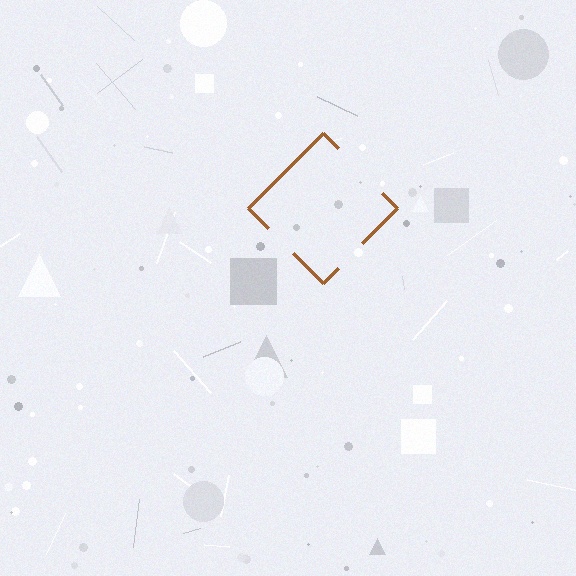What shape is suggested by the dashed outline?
The dashed outline suggests a diamond.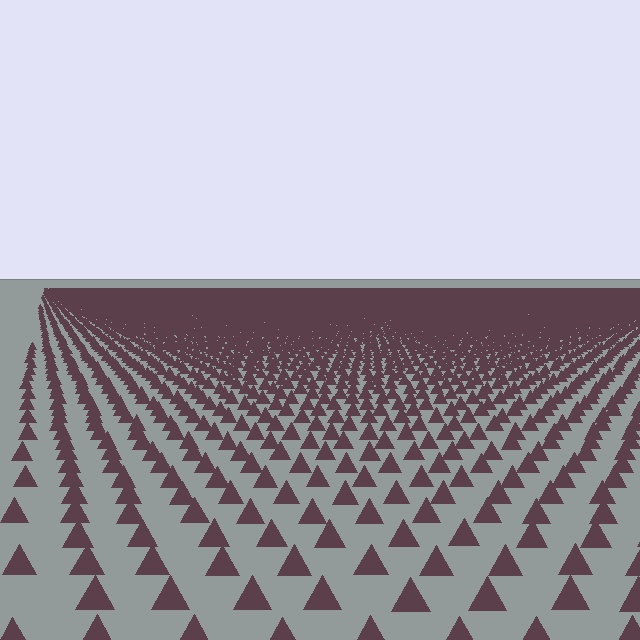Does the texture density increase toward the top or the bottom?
Density increases toward the top.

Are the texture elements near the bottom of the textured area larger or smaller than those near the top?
Larger. Near the bottom, elements are closer to the viewer and appear at a bigger on-screen size.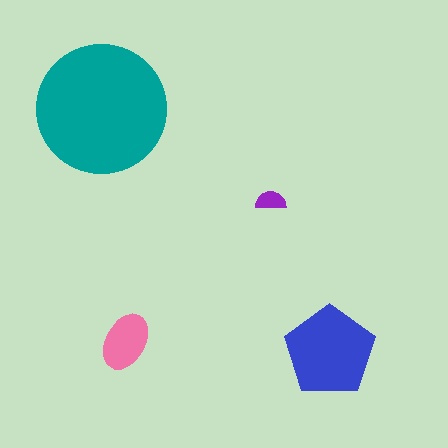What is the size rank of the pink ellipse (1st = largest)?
3rd.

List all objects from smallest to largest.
The purple semicircle, the pink ellipse, the blue pentagon, the teal circle.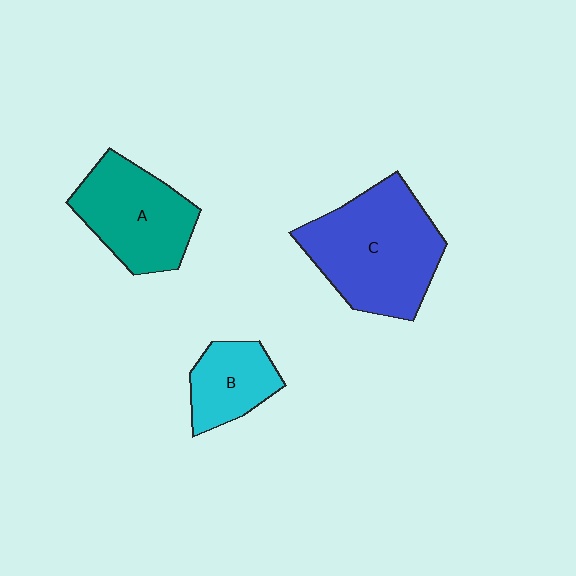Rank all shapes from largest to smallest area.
From largest to smallest: C (blue), A (teal), B (cyan).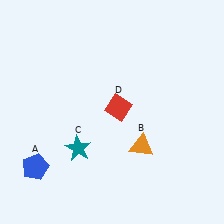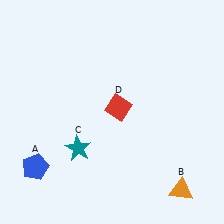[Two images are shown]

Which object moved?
The orange triangle (B) moved down.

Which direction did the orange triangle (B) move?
The orange triangle (B) moved down.